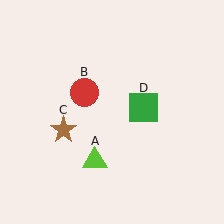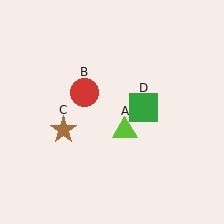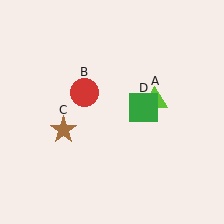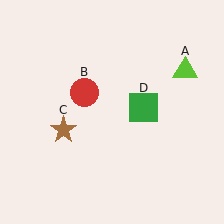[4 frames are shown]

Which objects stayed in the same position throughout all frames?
Red circle (object B) and brown star (object C) and green square (object D) remained stationary.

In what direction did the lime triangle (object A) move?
The lime triangle (object A) moved up and to the right.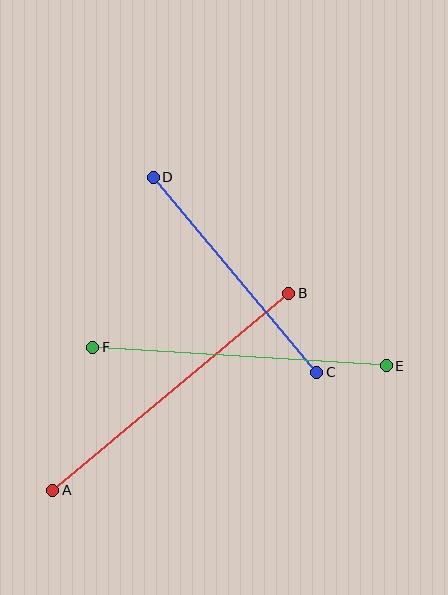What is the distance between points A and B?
The distance is approximately 307 pixels.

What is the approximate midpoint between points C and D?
The midpoint is at approximately (235, 275) pixels.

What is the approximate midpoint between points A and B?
The midpoint is at approximately (171, 392) pixels.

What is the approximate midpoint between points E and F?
The midpoint is at approximately (239, 357) pixels.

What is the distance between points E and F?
The distance is approximately 294 pixels.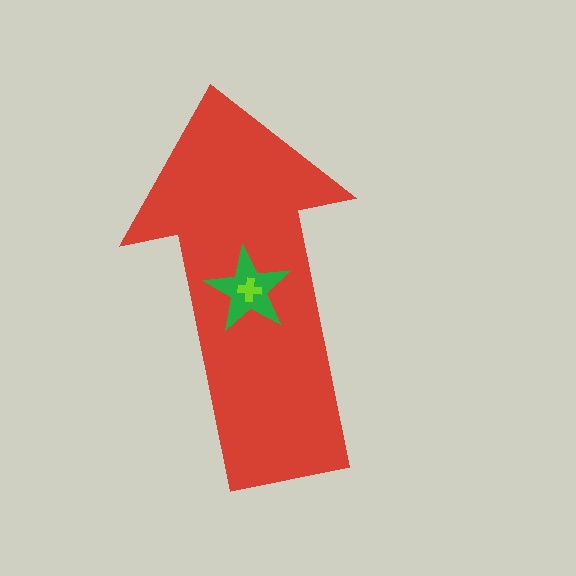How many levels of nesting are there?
3.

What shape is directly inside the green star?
The lime cross.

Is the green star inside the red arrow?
Yes.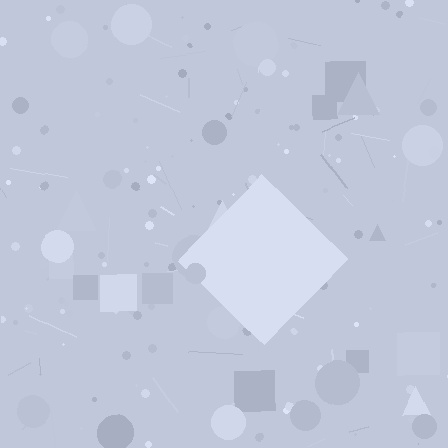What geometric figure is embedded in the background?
A diamond is embedded in the background.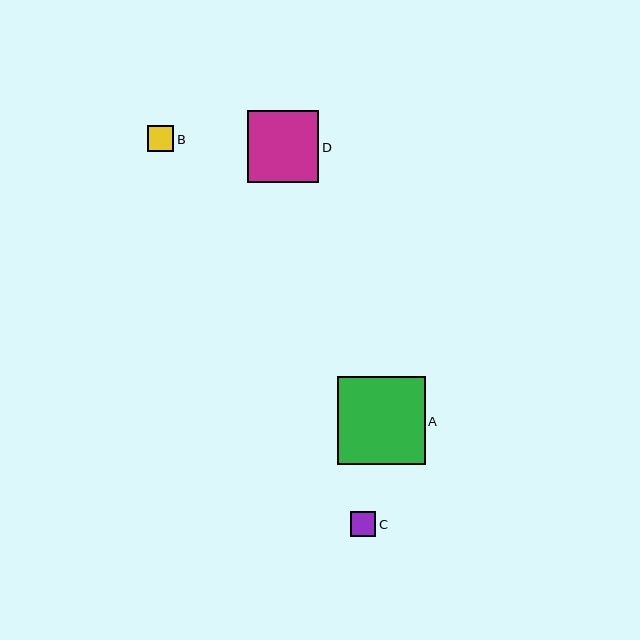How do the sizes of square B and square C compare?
Square B and square C are approximately the same size.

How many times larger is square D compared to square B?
Square D is approximately 2.7 times the size of square B.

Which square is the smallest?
Square C is the smallest with a size of approximately 25 pixels.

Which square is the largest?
Square A is the largest with a size of approximately 88 pixels.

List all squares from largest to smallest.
From largest to smallest: A, D, B, C.